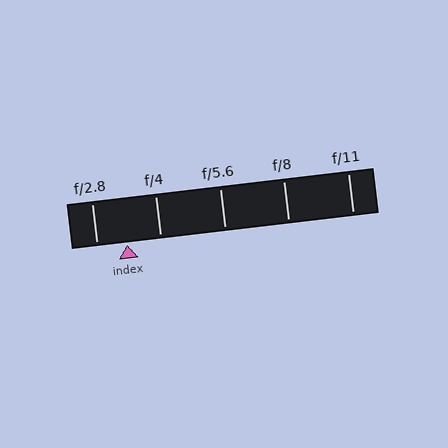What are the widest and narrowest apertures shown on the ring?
The widest aperture shown is f/2.8 and the narrowest is f/11.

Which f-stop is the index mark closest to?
The index mark is closest to f/2.8.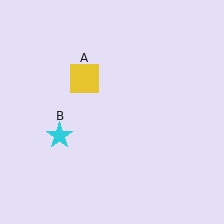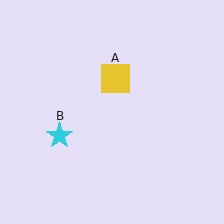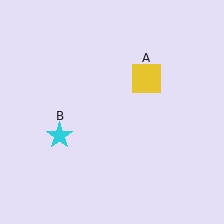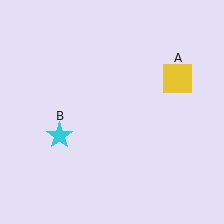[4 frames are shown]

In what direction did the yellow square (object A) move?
The yellow square (object A) moved right.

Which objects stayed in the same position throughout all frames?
Cyan star (object B) remained stationary.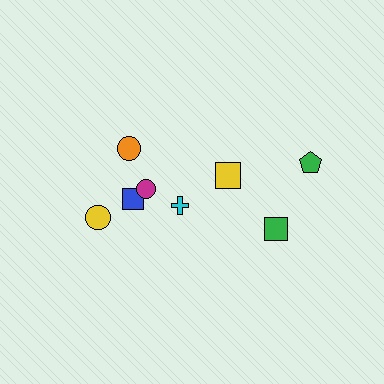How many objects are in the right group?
There are 3 objects.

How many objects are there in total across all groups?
There are 8 objects.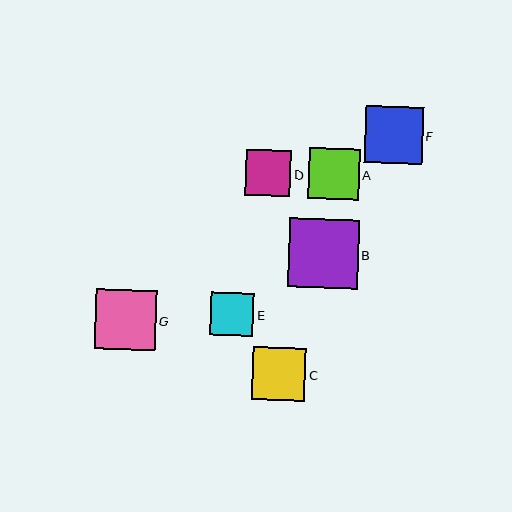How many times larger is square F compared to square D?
Square F is approximately 1.3 times the size of square D.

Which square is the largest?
Square B is the largest with a size of approximately 69 pixels.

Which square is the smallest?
Square E is the smallest with a size of approximately 43 pixels.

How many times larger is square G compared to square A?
Square G is approximately 1.2 times the size of square A.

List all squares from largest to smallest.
From largest to smallest: B, G, F, C, A, D, E.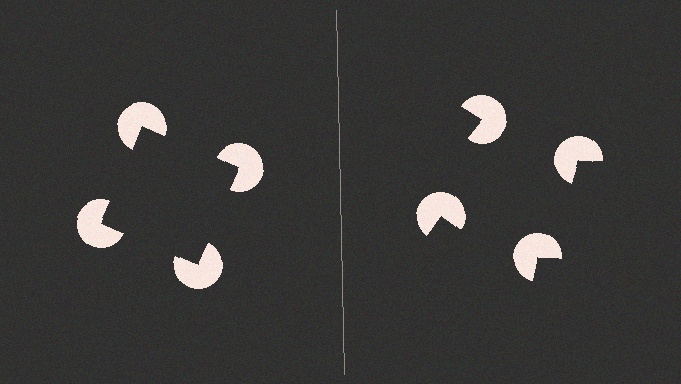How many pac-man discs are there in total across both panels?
8 — 4 on each side.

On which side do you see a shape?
An illusory square appears on the left side. On the right side the wedge cuts are rotated, so no coherent shape forms.